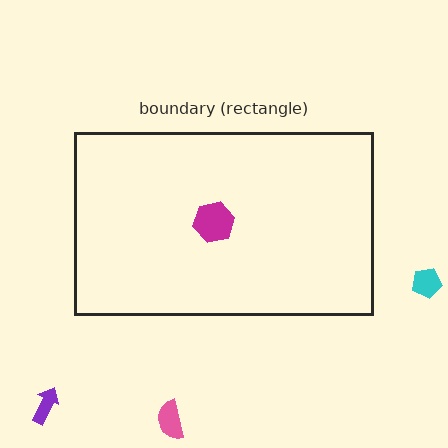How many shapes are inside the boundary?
1 inside, 3 outside.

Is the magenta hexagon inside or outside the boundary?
Inside.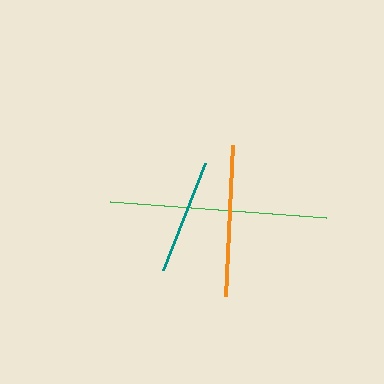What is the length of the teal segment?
The teal segment is approximately 115 pixels long.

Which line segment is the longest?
The green line is the longest at approximately 217 pixels.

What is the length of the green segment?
The green segment is approximately 217 pixels long.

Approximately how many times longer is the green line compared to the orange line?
The green line is approximately 1.4 times the length of the orange line.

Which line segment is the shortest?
The teal line is the shortest at approximately 115 pixels.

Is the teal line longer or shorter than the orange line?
The orange line is longer than the teal line.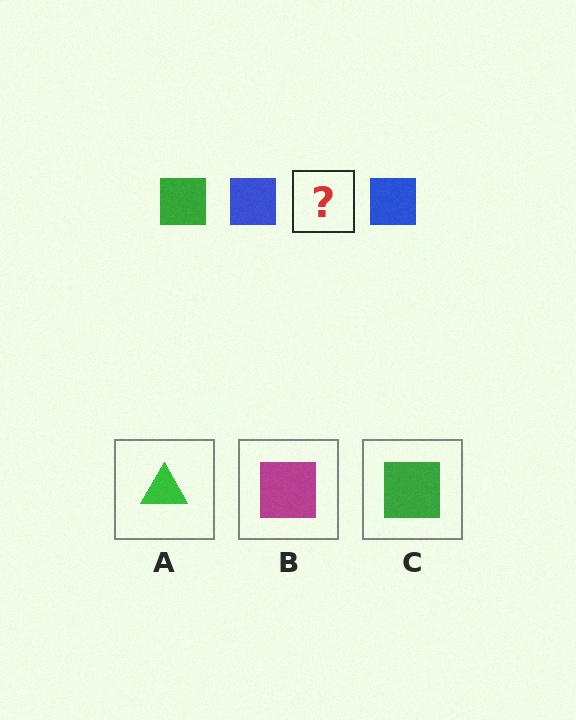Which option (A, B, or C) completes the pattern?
C.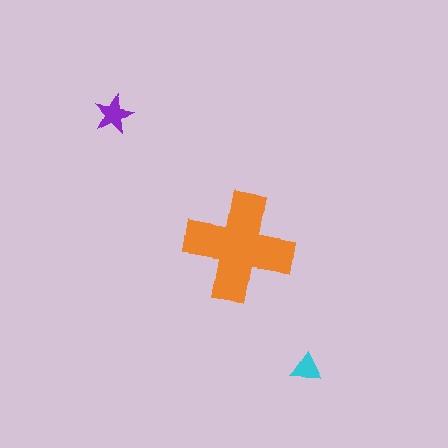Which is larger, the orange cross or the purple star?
The orange cross.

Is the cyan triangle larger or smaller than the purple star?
Smaller.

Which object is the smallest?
The cyan triangle.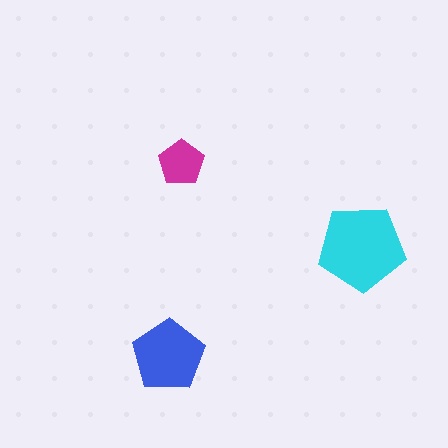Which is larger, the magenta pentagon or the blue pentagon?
The blue one.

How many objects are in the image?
There are 3 objects in the image.